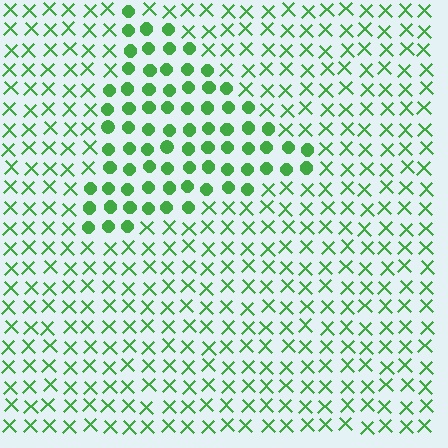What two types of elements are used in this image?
The image uses circles inside the triangle region and X marks outside it.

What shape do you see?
I see a triangle.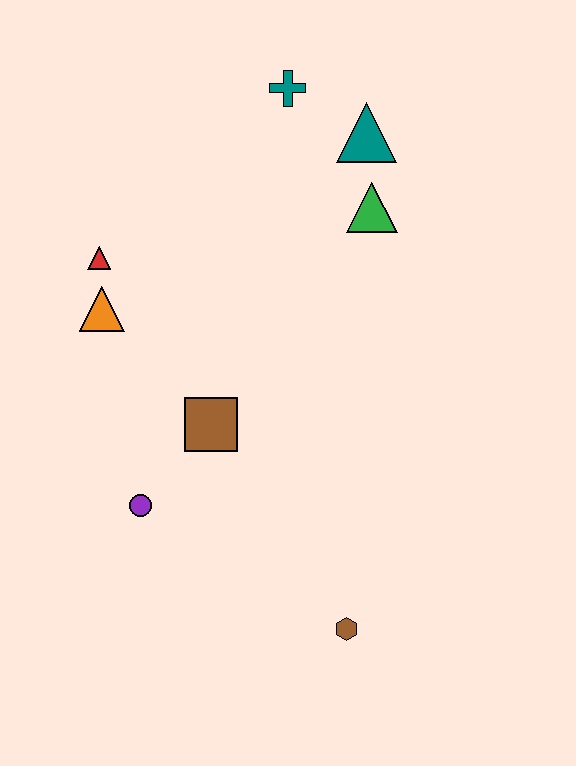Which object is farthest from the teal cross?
The brown hexagon is farthest from the teal cross.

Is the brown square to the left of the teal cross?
Yes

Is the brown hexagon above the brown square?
No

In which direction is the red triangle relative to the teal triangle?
The red triangle is to the left of the teal triangle.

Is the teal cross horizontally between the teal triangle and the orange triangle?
Yes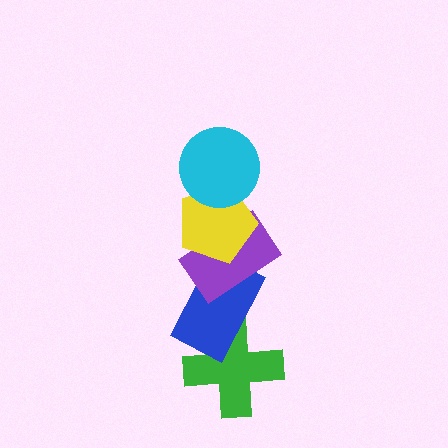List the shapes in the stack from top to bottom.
From top to bottom: the cyan circle, the yellow pentagon, the purple rectangle, the blue rectangle, the green cross.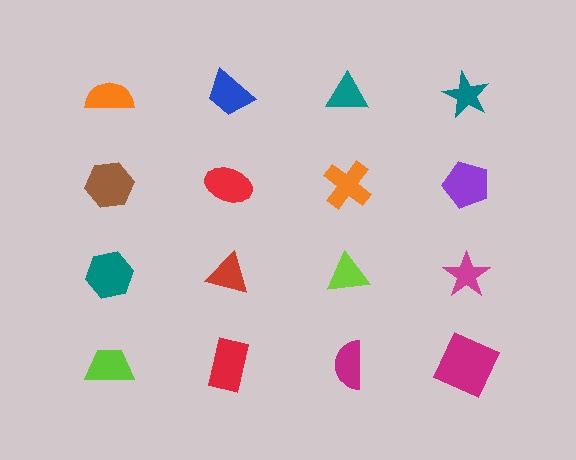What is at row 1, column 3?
A teal triangle.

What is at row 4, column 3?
A magenta semicircle.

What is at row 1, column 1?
An orange semicircle.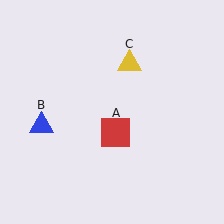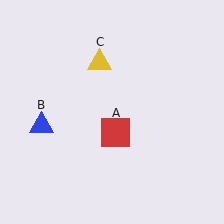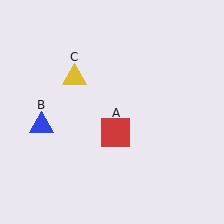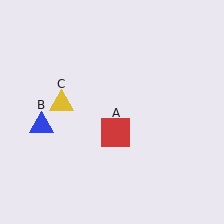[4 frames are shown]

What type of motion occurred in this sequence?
The yellow triangle (object C) rotated counterclockwise around the center of the scene.